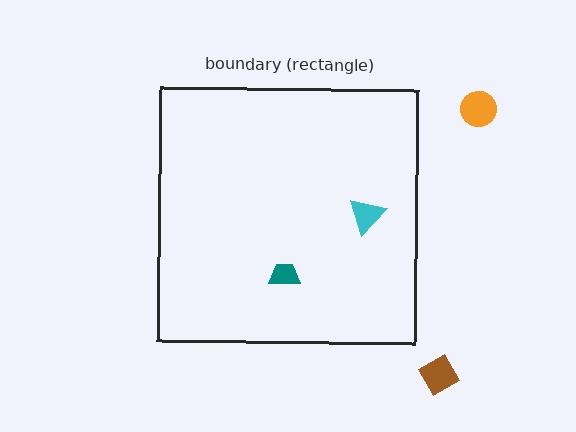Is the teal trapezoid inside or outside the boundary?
Inside.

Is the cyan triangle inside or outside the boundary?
Inside.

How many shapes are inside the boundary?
2 inside, 2 outside.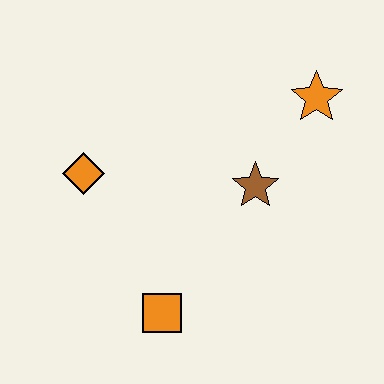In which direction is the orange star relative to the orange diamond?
The orange star is to the right of the orange diamond.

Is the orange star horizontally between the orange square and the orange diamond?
No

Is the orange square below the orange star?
Yes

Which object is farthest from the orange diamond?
The orange star is farthest from the orange diamond.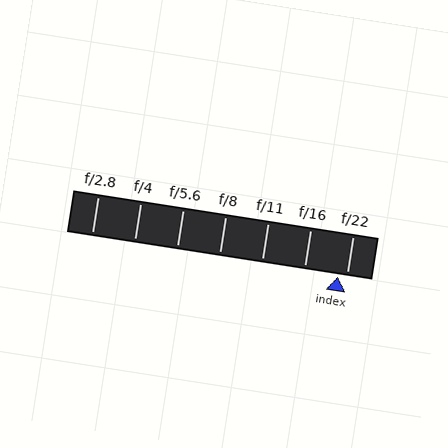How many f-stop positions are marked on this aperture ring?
There are 7 f-stop positions marked.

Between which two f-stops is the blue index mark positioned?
The index mark is between f/16 and f/22.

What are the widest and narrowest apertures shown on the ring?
The widest aperture shown is f/2.8 and the narrowest is f/22.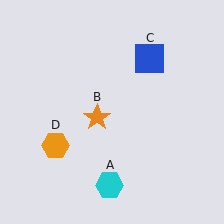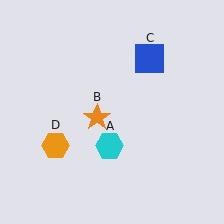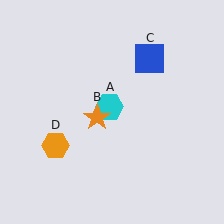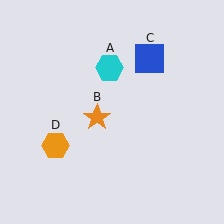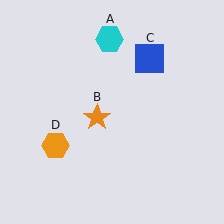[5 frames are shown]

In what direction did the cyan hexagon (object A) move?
The cyan hexagon (object A) moved up.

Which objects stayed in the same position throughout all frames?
Orange star (object B) and blue square (object C) and orange hexagon (object D) remained stationary.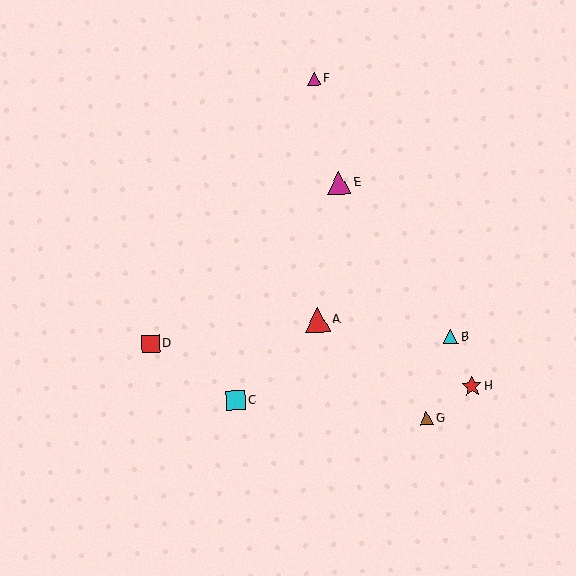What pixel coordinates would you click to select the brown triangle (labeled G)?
Click at (426, 418) to select the brown triangle G.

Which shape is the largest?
The red triangle (labeled A) is the largest.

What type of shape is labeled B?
Shape B is a cyan triangle.